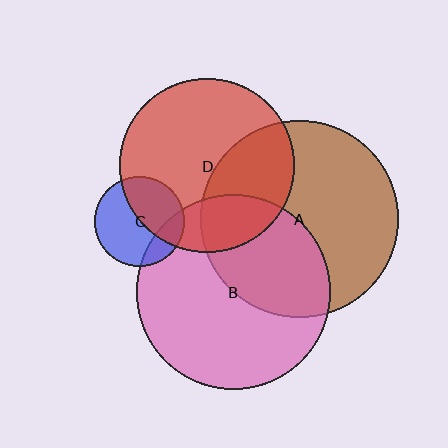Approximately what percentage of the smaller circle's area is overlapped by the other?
Approximately 20%.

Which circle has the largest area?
Circle A (brown).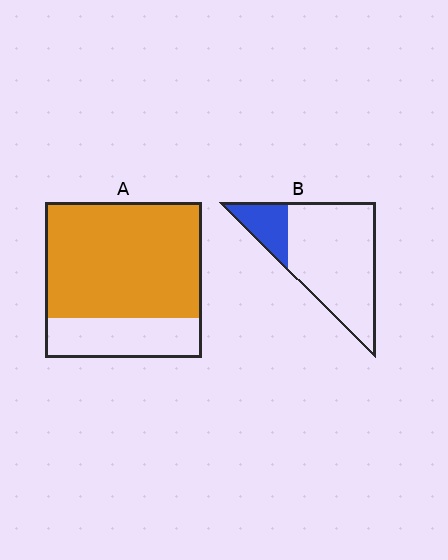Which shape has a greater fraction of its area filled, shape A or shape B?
Shape A.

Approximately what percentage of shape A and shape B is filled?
A is approximately 75% and B is approximately 20%.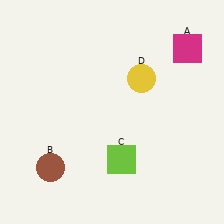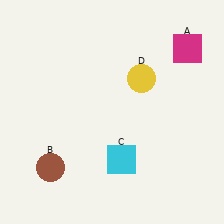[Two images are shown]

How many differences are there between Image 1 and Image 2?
There is 1 difference between the two images.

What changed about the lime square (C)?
In Image 1, C is lime. In Image 2, it changed to cyan.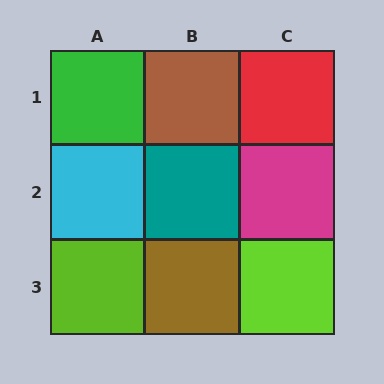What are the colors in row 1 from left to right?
Green, brown, red.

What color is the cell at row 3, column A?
Lime.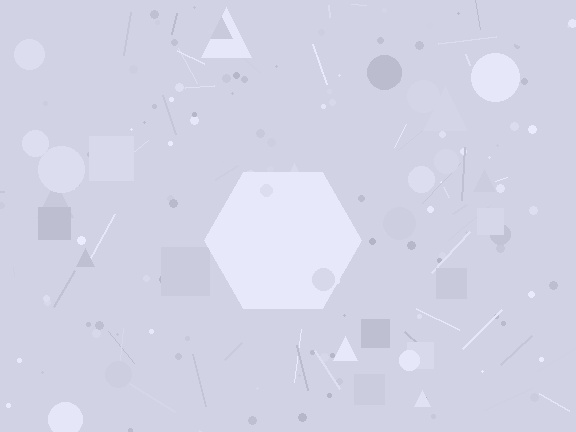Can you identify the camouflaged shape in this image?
The camouflaged shape is a hexagon.